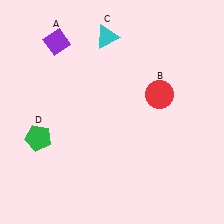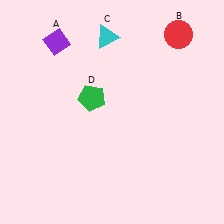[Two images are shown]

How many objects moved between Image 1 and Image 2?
2 objects moved between the two images.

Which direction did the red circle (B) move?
The red circle (B) moved up.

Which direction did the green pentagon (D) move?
The green pentagon (D) moved right.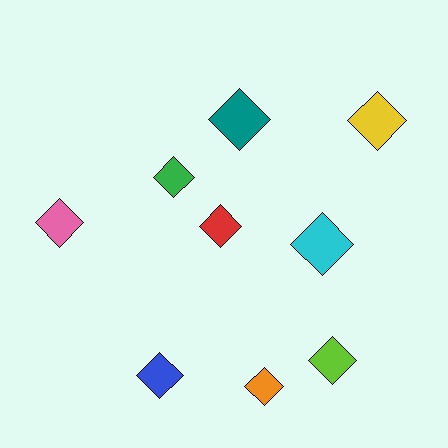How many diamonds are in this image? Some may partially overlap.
There are 9 diamonds.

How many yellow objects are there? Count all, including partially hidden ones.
There is 1 yellow object.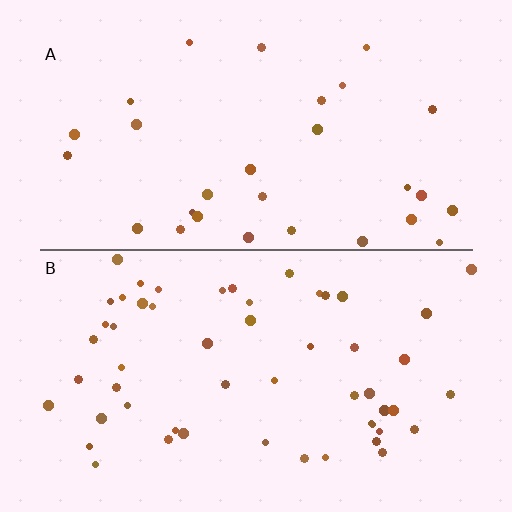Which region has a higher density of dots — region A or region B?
B (the bottom).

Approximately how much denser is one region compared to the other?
Approximately 1.8× — region B over region A.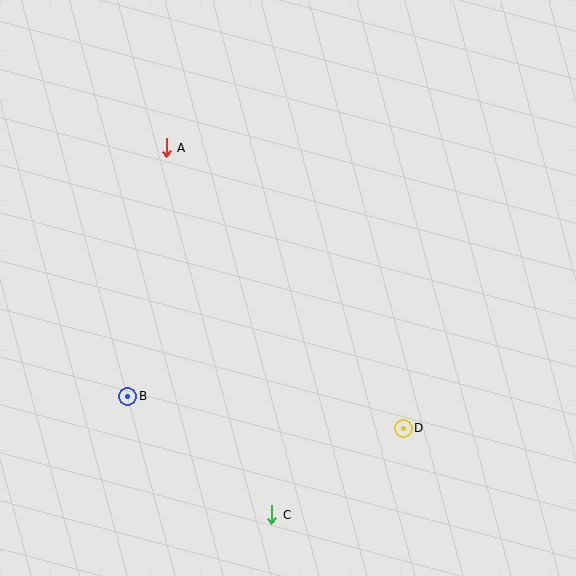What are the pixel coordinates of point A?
Point A is at (166, 148).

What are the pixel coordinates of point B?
Point B is at (128, 396).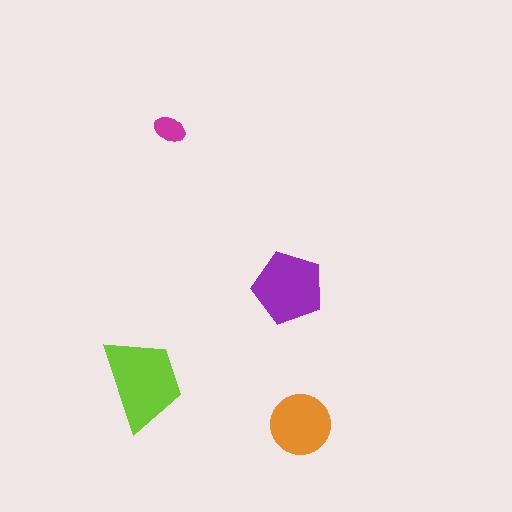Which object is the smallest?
The magenta ellipse.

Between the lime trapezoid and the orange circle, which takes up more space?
The lime trapezoid.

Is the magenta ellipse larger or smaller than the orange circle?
Smaller.